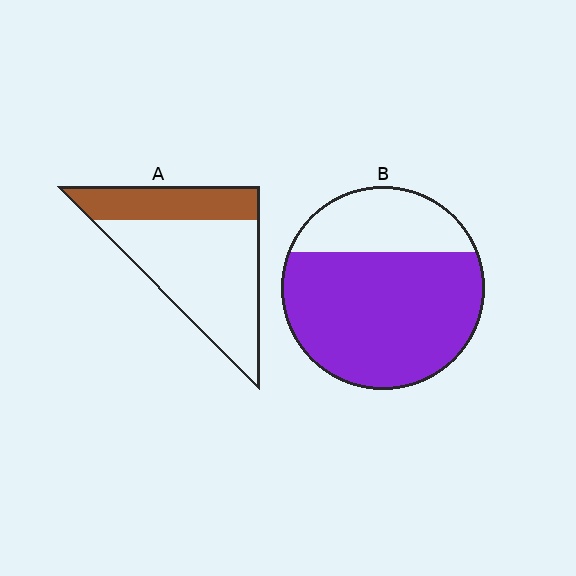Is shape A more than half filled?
No.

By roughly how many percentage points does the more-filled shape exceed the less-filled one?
By roughly 40 percentage points (B over A).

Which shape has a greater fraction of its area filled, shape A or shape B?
Shape B.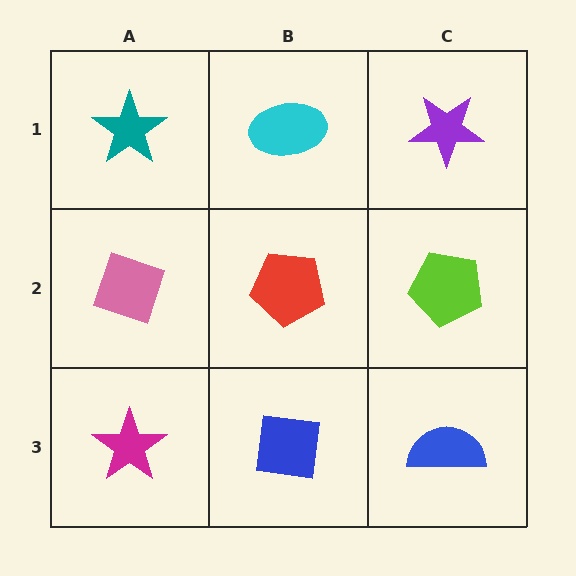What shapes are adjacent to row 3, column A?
A pink diamond (row 2, column A), a blue square (row 3, column B).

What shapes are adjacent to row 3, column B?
A red pentagon (row 2, column B), a magenta star (row 3, column A), a blue semicircle (row 3, column C).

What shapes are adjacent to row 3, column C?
A lime pentagon (row 2, column C), a blue square (row 3, column B).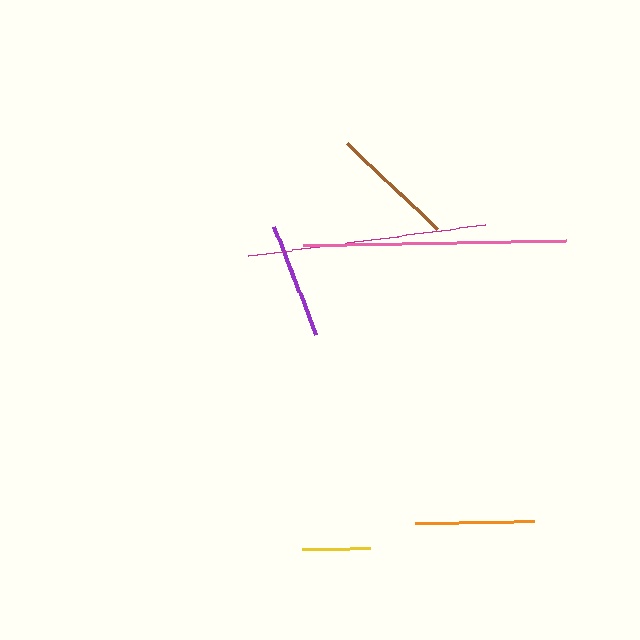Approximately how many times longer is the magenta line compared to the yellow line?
The magenta line is approximately 3.6 times the length of the yellow line.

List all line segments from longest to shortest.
From longest to shortest: pink, magenta, brown, orange, purple, yellow.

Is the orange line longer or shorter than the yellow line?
The orange line is longer than the yellow line.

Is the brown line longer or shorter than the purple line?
The brown line is longer than the purple line.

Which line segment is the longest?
The pink line is the longest at approximately 263 pixels.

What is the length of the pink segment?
The pink segment is approximately 263 pixels long.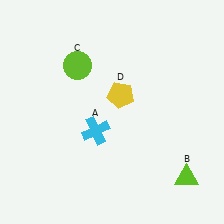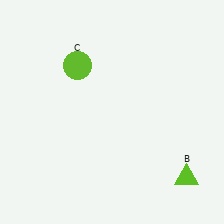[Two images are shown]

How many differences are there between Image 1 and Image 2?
There are 2 differences between the two images.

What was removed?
The yellow pentagon (D), the cyan cross (A) were removed in Image 2.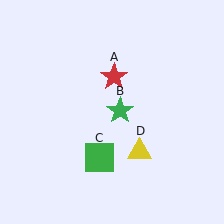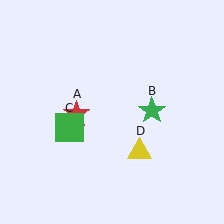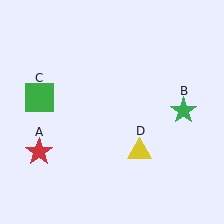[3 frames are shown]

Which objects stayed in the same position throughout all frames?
Yellow triangle (object D) remained stationary.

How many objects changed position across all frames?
3 objects changed position: red star (object A), green star (object B), green square (object C).